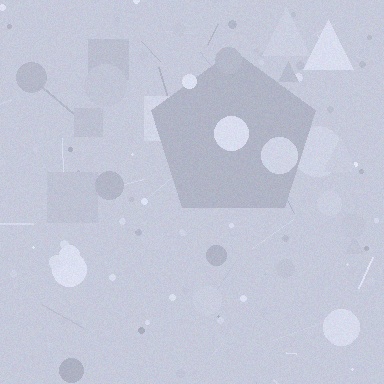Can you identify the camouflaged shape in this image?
The camouflaged shape is a pentagon.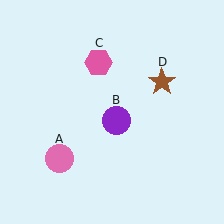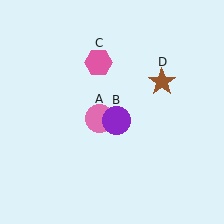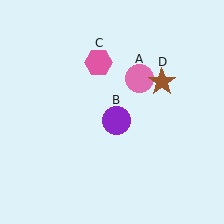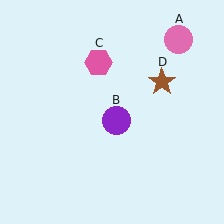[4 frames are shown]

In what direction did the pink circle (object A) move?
The pink circle (object A) moved up and to the right.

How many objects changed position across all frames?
1 object changed position: pink circle (object A).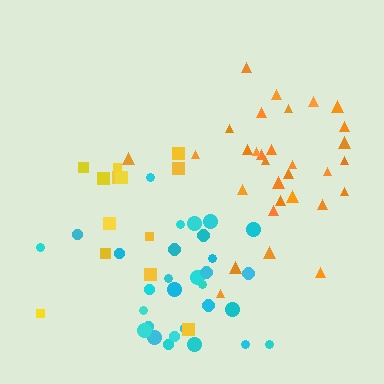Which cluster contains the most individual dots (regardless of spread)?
Cyan (31).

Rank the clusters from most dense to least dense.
cyan, orange, yellow.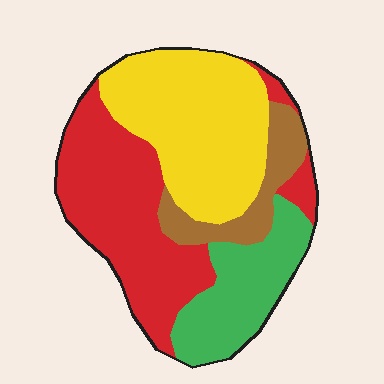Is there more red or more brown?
Red.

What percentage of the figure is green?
Green takes up about one fifth (1/5) of the figure.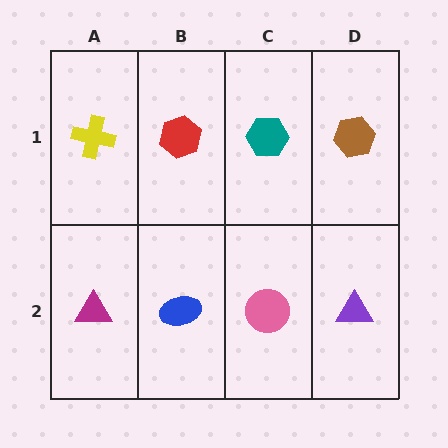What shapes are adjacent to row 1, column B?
A blue ellipse (row 2, column B), a yellow cross (row 1, column A), a teal hexagon (row 1, column C).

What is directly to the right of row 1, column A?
A red hexagon.